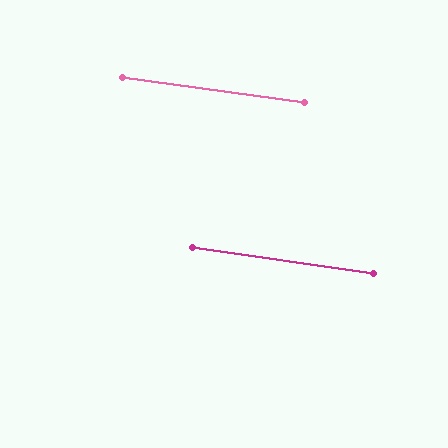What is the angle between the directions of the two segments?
Approximately 0 degrees.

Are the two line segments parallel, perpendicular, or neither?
Parallel — their directions differ by only 0.3°.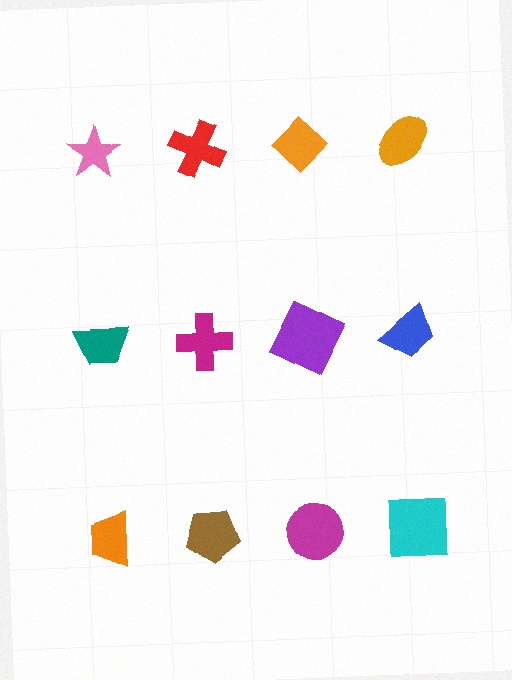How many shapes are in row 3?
4 shapes.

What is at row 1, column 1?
A pink star.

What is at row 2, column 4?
A blue trapezoid.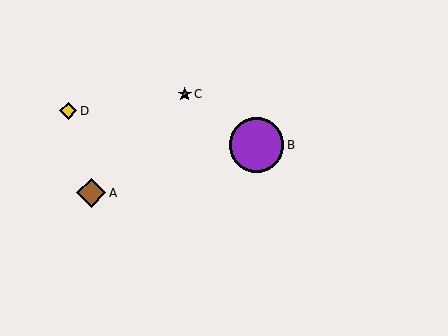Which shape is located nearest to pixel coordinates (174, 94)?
The teal star (labeled C) at (185, 94) is nearest to that location.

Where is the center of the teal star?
The center of the teal star is at (185, 94).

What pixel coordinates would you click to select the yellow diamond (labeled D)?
Click at (68, 111) to select the yellow diamond D.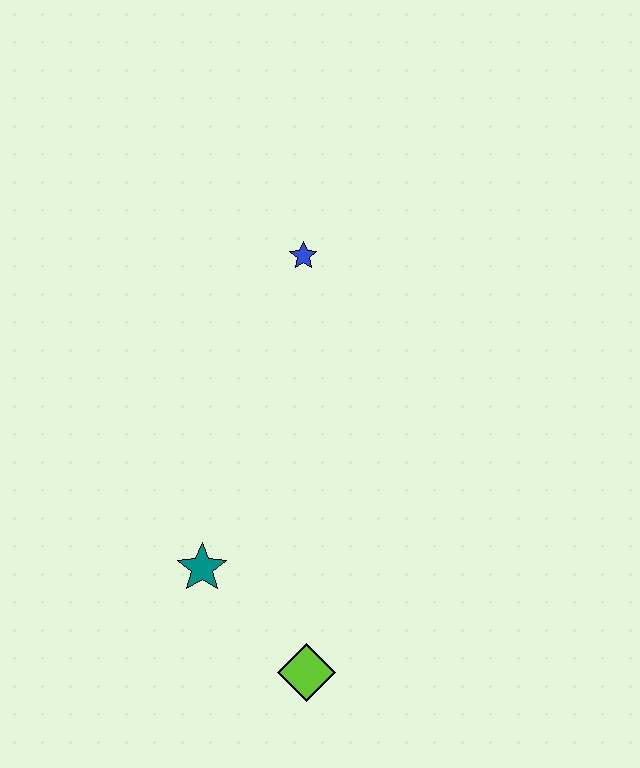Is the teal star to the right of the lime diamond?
No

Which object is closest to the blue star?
The teal star is closest to the blue star.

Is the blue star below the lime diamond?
No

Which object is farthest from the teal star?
The blue star is farthest from the teal star.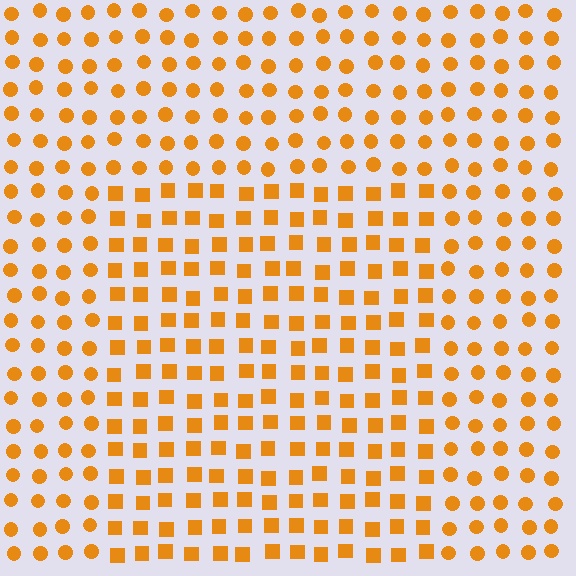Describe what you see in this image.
The image is filled with small orange elements arranged in a uniform grid. A rectangle-shaped region contains squares, while the surrounding area contains circles. The boundary is defined purely by the change in element shape.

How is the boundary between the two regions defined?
The boundary is defined by a change in element shape: squares inside vs. circles outside. All elements share the same color and spacing.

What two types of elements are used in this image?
The image uses squares inside the rectangle region and circles outside it.